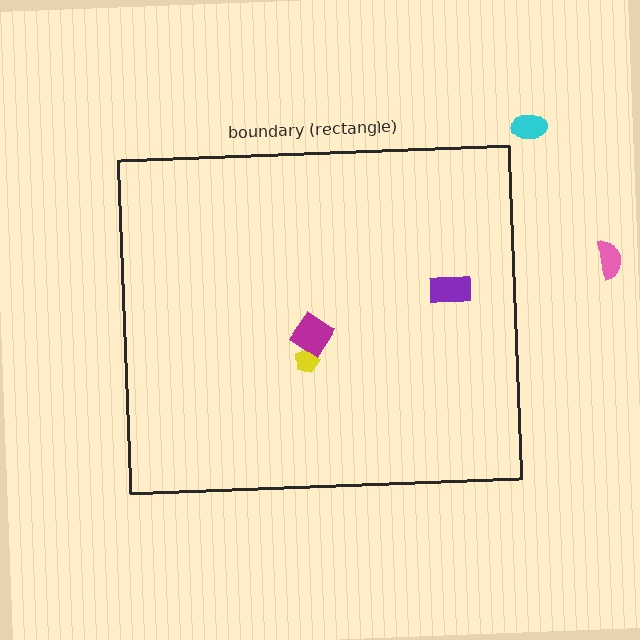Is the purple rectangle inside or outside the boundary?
Inside.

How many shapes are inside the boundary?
3 inside, 2 outside.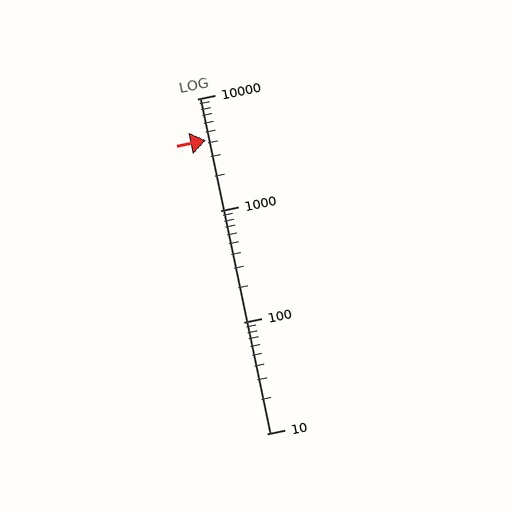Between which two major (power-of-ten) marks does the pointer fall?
The pointer is between 1000 and 10000.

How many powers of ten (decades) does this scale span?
The scale spans 3 decades, from 10 to 10000.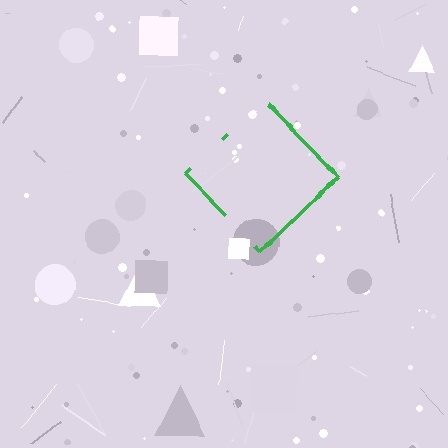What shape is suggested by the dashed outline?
The dashed outline suggests a diamond.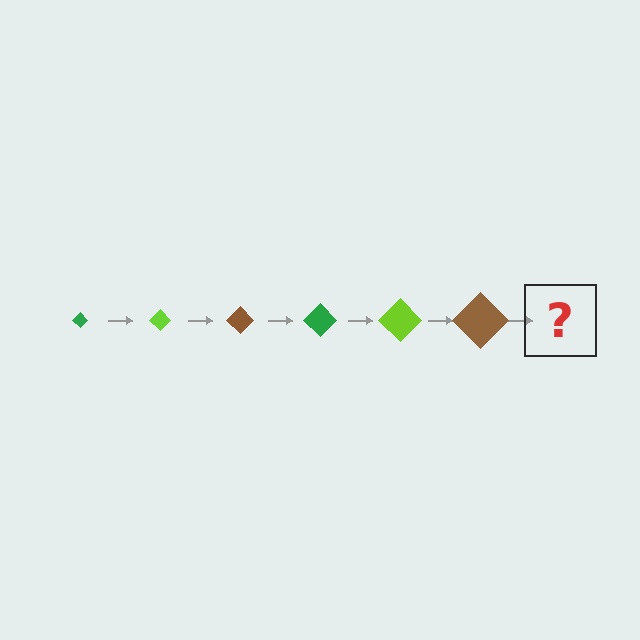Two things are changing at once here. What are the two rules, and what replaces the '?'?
The two rules are that the diamond grows larger each step and the color cycles through green, lime, and brown. The '?' should be a green diamond, larger than the previous one.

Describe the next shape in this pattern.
It should be a green diamond, larger than the previous one.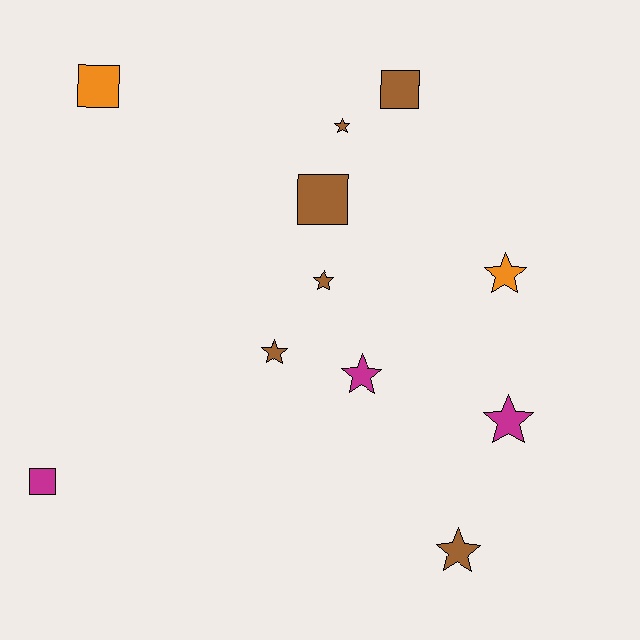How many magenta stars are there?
There are 2 magenta stars.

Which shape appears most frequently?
Star, with 7 objects.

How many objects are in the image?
There are 11 objects.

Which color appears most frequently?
Brown, with 6 objects.